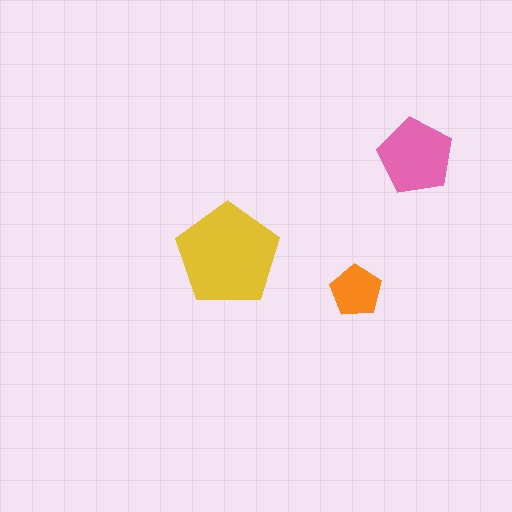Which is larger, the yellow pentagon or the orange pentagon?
The yellow one.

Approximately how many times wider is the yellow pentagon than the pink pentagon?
About 1.5 times wider.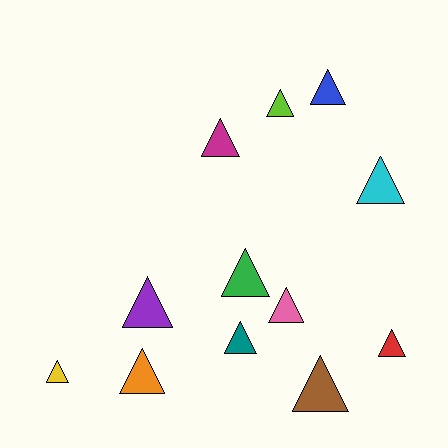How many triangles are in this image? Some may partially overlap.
There are 12 triangles.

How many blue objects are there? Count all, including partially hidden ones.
There is 1 blue object.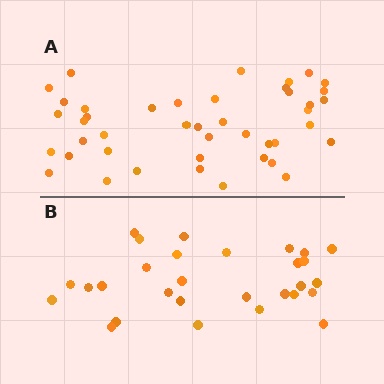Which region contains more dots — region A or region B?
Region A (the top region) has more dots.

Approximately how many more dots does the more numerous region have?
Region A has approximately 15 more dots than region B.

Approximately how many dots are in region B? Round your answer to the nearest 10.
About 30 dots. (The exact count is 29, which rounds to 30.)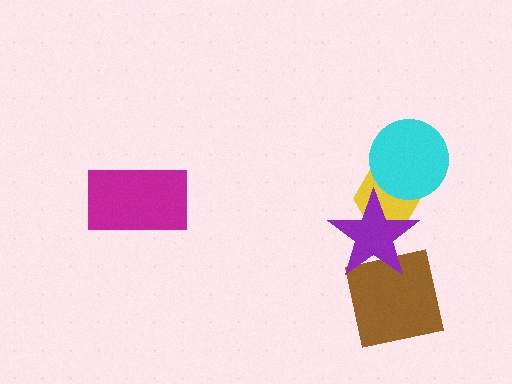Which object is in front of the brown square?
The purple star is in front of the brown square.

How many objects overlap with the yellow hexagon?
2 objects overlap with the yellow hexagon.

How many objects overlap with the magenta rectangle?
0 objects overlap with the magenta rectangle.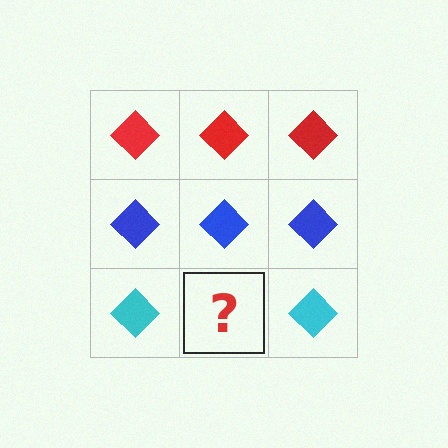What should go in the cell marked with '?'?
The missing cell should contain a cyan diamond.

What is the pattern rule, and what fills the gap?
The rule is that each row has a consistent color. The gap should be filled with a cyan diamond.